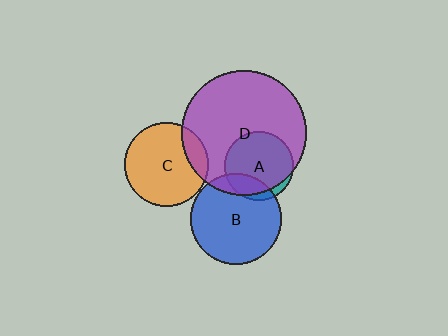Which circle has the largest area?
Circle D (purple).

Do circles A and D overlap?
Yes.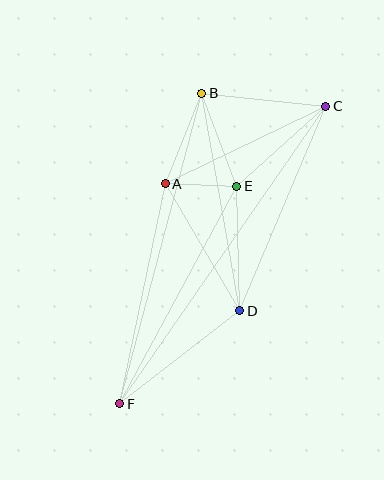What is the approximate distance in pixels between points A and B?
The distance between A and B is approximately 98 pixels.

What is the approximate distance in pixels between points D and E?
The distance between D and E is approximately 124 pixels.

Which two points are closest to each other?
Points A and E are closest to each other.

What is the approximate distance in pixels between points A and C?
The distance between A and C is approximately 178 pixels.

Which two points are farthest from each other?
Points C and F are farthest from each other.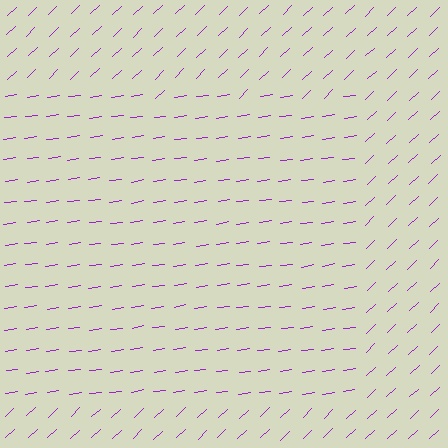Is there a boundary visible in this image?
Yes, there is a texture boundary formed by a change in line orientation.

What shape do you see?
I see a rectangle.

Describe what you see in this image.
The image is filled with small purple line segments. A rectangle region in the image has lines oriented differently from the surrounding lines, creating a visible texture boundary.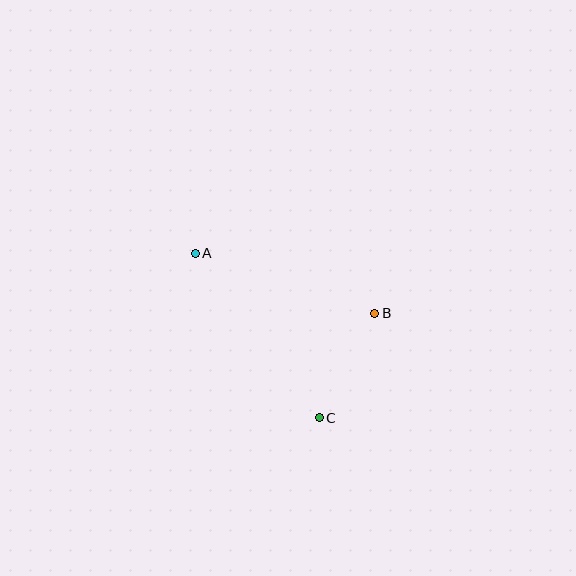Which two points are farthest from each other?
Points A and C are farthest from each other.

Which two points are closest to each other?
Points B and C are closest to each other.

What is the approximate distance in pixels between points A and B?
The distance between A and B is approximately 189 pixels.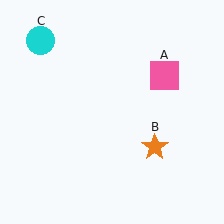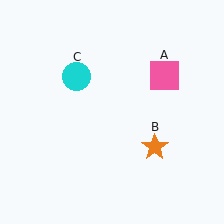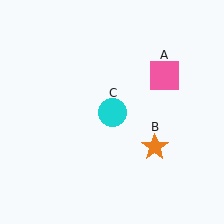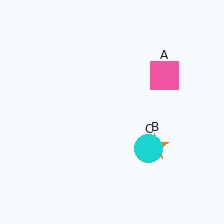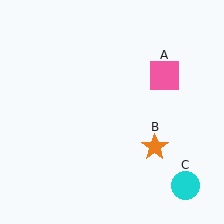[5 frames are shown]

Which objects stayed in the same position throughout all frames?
Pink square (object A) and orange star (object B) remained stationary.